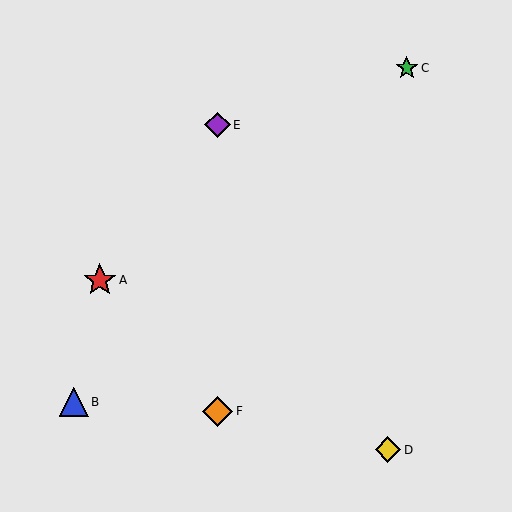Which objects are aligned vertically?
Objects E, F are aligned vertically.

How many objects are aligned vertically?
2 objects (E, F) are aligned vertically.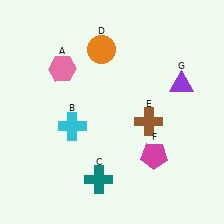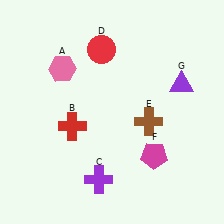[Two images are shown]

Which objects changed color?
B changed from cyan to red. C changed from teal to purple. D changed from orange to red.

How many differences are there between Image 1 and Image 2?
There are 3 differences between the two images.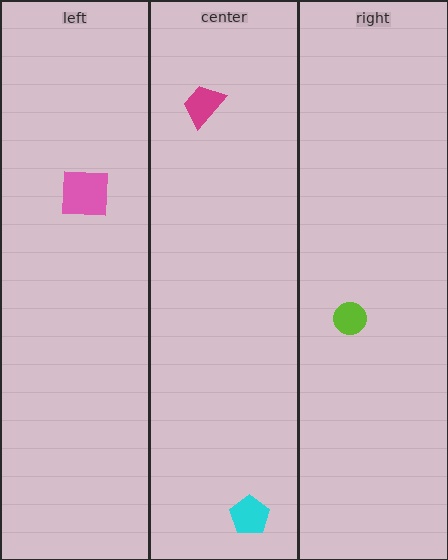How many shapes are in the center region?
2.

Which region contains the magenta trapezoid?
The center region.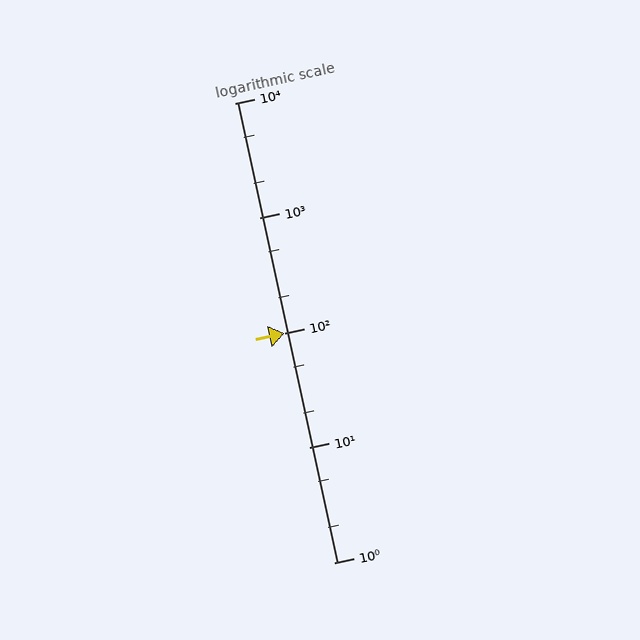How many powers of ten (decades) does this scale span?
The scale spans 4 decades, from 1 to 10000.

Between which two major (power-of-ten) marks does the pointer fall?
The pointer is between 100 and 1000.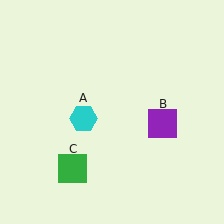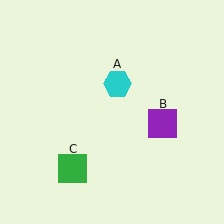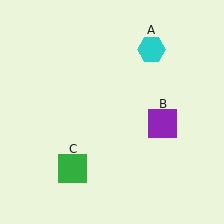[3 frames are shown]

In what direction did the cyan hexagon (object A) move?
The cyan hexagon (object A) moved up and to the right.